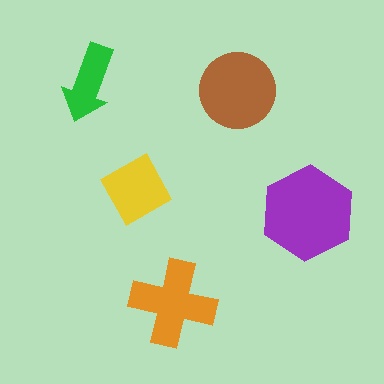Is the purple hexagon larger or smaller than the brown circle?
Larger.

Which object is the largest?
The purple hexagon.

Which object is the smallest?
The green arrow.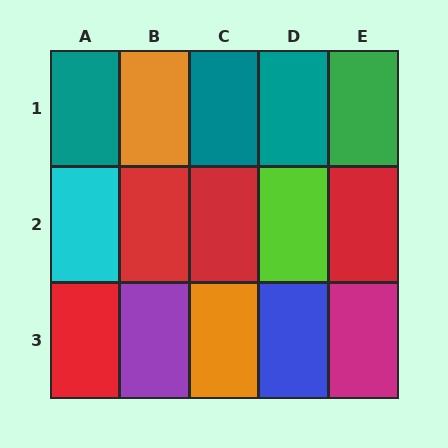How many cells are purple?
1 cell is purple.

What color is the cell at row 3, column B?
Purple.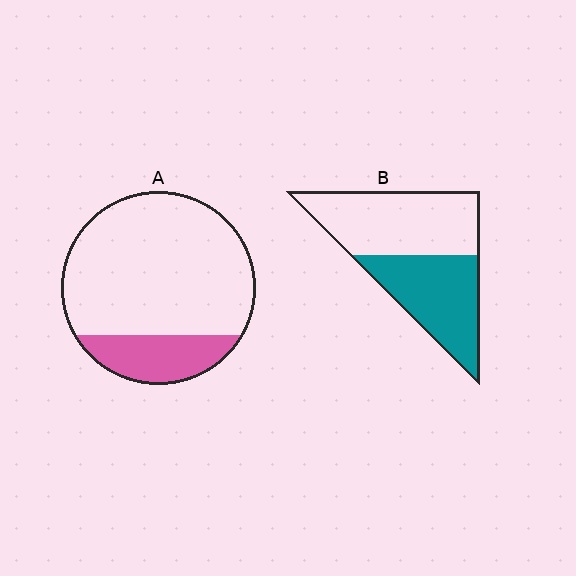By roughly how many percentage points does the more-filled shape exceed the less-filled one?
By roughly 25 percentage points (B over A).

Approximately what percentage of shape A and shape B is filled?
A is approximately 20% and B is approximately 45%.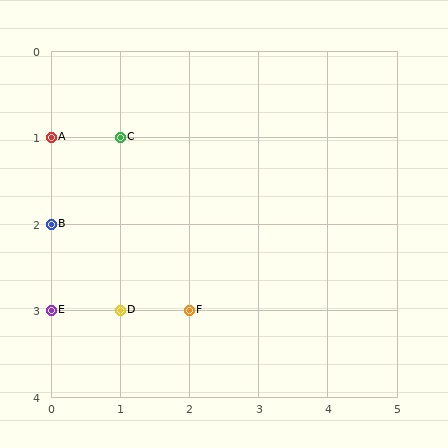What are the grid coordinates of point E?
Point E is at grid coordinates (0, 3).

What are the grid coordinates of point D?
Point D is at grid coordinates (1, 3).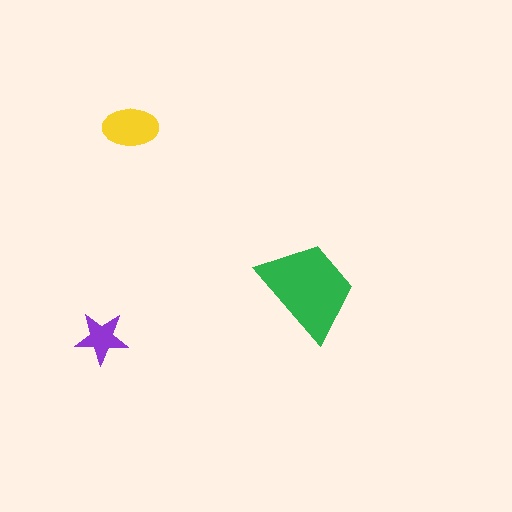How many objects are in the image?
There are 3 objects in the image.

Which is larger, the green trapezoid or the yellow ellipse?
The green trapezoid.